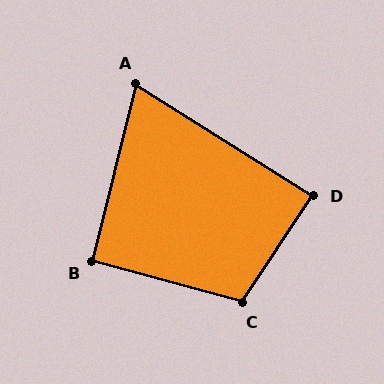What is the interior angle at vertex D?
Approximately 89 degrees (approximately right).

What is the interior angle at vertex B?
Approximately 91 degrees (approximately right).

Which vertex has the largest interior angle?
C, at approximately 108 degrees.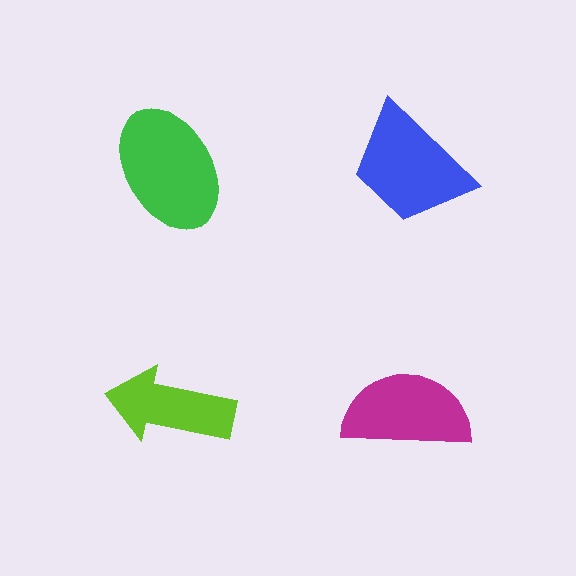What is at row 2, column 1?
A lime arrow.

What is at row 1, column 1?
A green ellipse.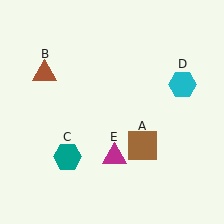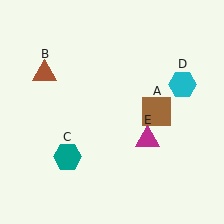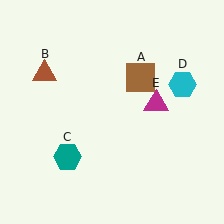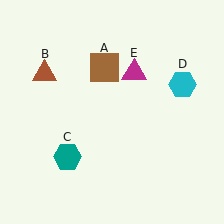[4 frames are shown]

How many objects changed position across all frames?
2 objects changed position: brown square (object A), magenta triangle (object E).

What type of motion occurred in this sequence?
The brown square (object A), magenta triangle (object E) rotated counterclockwise around the center of the scene.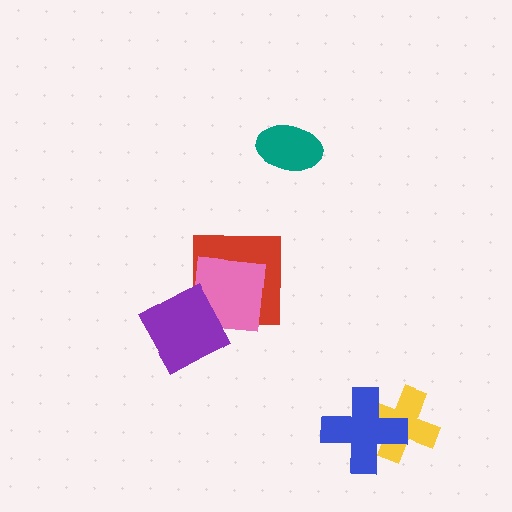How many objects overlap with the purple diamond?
2 objects overlap with the purple diamond.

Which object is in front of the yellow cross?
The blue cross is in front of the yellow cross.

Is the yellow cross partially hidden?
Yes, it is partially covered by another shape.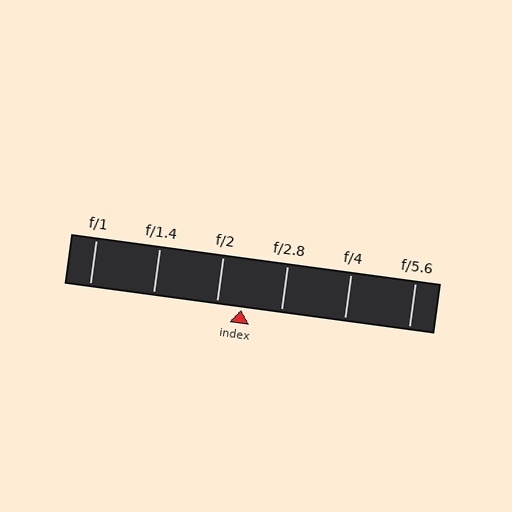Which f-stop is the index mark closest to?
The index mark is closest to f/2.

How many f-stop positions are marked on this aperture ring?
There are 6 f-stop positions marked.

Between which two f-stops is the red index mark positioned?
The index mark is between f/2 and f/2.8.